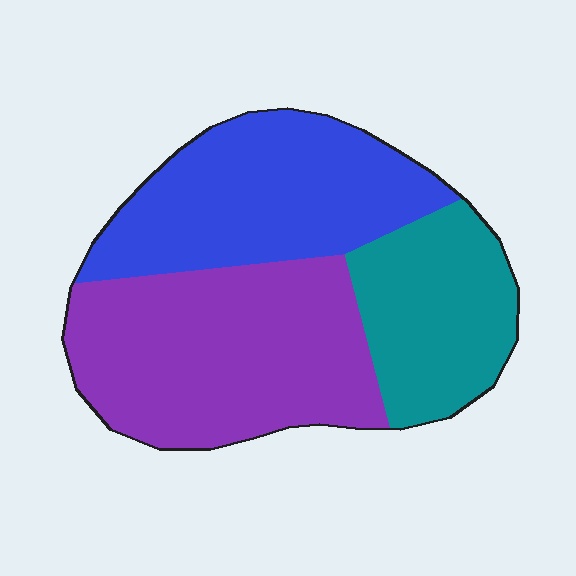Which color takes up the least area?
Teal, at roughly 25%.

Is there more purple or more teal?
Purple.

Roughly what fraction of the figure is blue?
Blue covers 34% of the figure.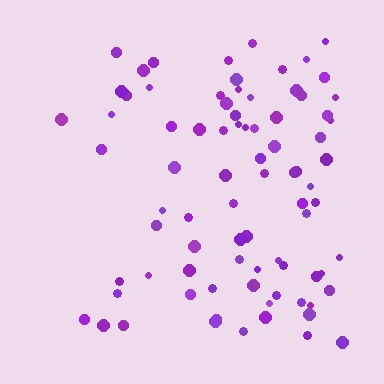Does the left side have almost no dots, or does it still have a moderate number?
Still a moderate number, just noticeably fewer than the right.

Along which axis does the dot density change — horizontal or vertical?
Horizontal.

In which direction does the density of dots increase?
From left to right, with the right side densest.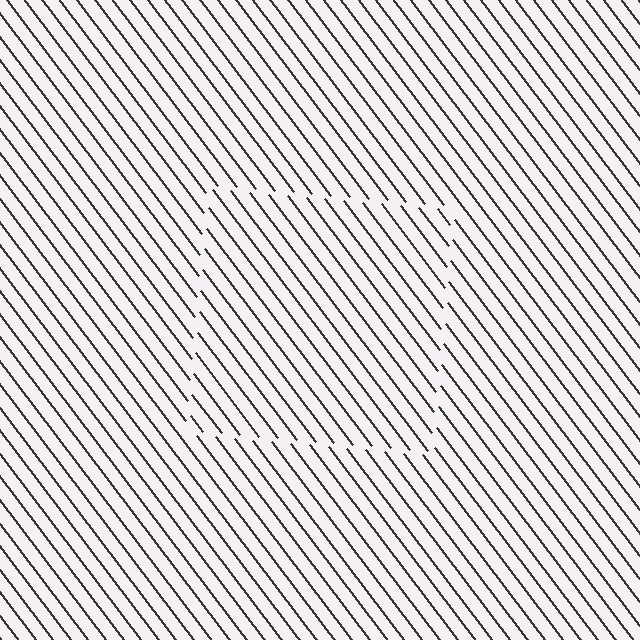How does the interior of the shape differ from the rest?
The interior of the shape contains the same grating, shifted by half a period — the contour is defined by the phase discontinuity where line-ends from the inner and outer gratings abut.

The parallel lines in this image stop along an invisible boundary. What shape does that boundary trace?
An illusory square. The interior of the shape contains the same grating, shifted by half a period — the contour is defined by the phase discontinuity where line-ends from the inner and outer gratings abut.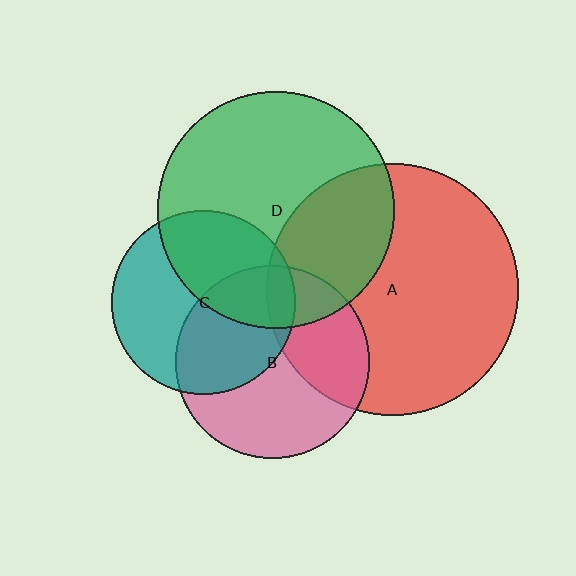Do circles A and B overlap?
Yes.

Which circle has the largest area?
Circle A (red).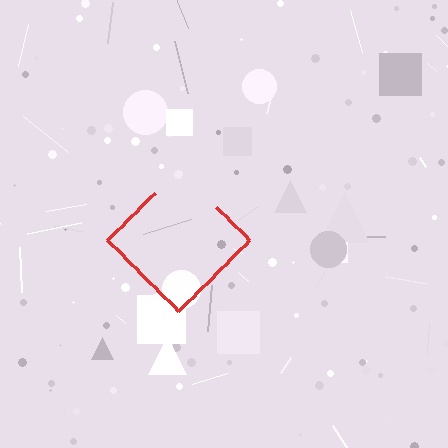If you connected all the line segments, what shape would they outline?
They would outline a diamond.